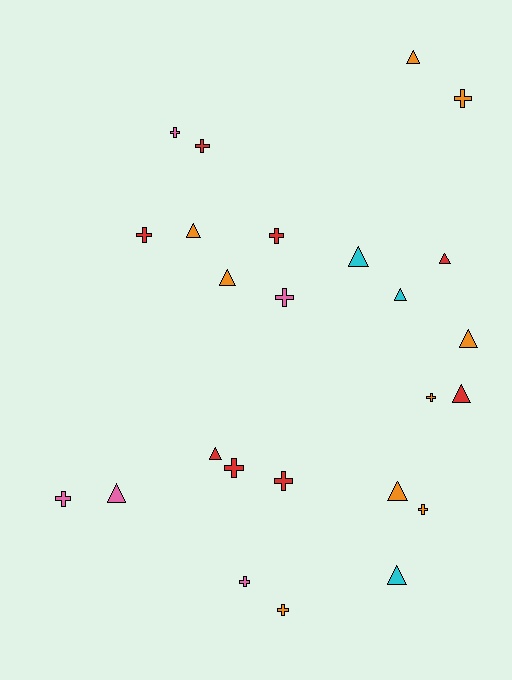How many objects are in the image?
There are 25 objects.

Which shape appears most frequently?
Cross, with 13 objects.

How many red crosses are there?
There are 5 red crosses.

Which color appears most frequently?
Orange, with 9 objects.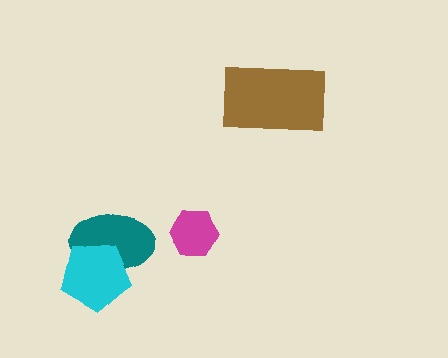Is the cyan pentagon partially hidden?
No, no other shape covers it.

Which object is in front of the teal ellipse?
The cyan pentagon is in front of the teal ellipse.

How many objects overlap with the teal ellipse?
1 object overlaps with the teal ellipse.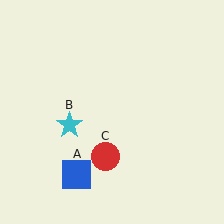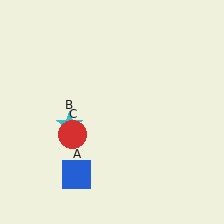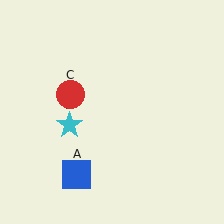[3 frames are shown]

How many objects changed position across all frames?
1 object changed position: red circle (object C).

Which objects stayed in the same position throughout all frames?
Blue square (object A) and cyan star (object B) remained stationary.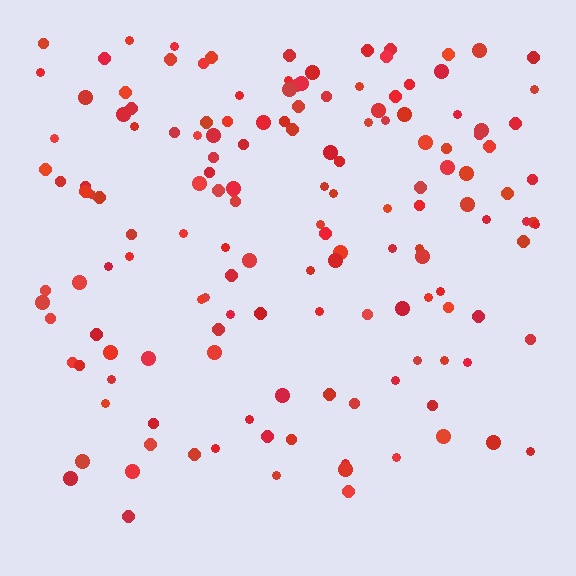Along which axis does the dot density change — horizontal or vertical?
Vertical.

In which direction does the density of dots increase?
From bottom to top, with the top side densest.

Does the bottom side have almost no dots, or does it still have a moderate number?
Still a moderate number, just noticeably fewer than the top.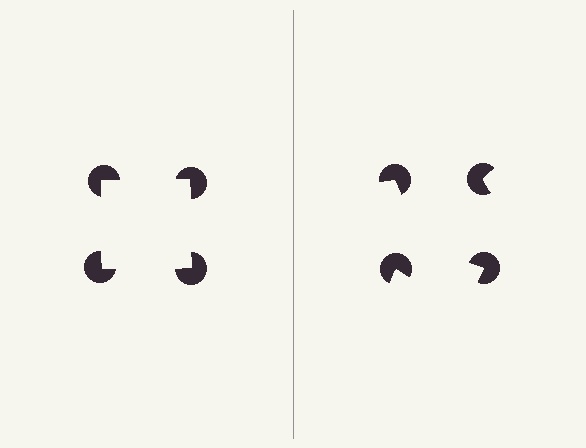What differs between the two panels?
The pac-man discs are positioned identically on both sides; only the wedge orientations differ. On the left they align to a square; on the right they are misaligned.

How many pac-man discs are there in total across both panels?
8 — 4 on each side.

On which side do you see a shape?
An illusory square appears on the left side. On the right side the wedge cuts are rotated, so no coherent shape forms.